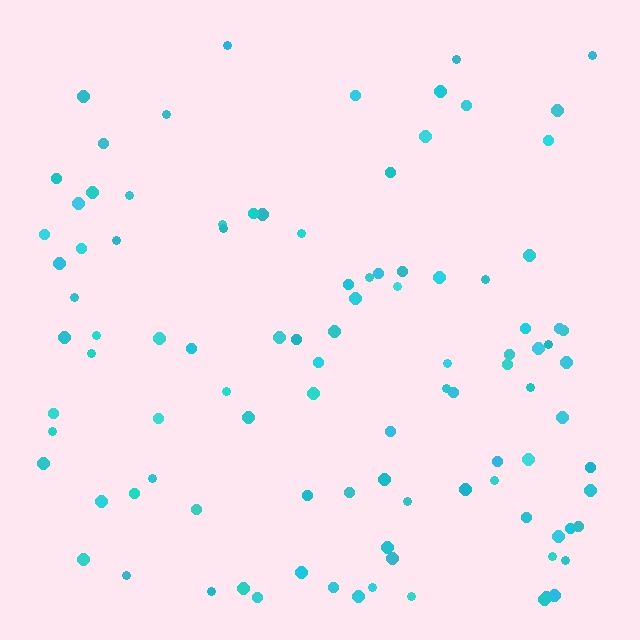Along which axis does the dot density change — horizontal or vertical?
Vertical.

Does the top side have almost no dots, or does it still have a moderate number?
Still a moderate number, just noticeably fewer than the bottom.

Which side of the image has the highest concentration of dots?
The bottom.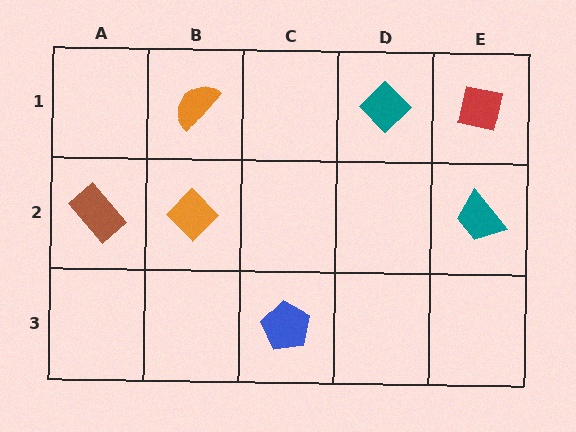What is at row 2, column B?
An orange diamond.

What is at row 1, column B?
An orange semicircle.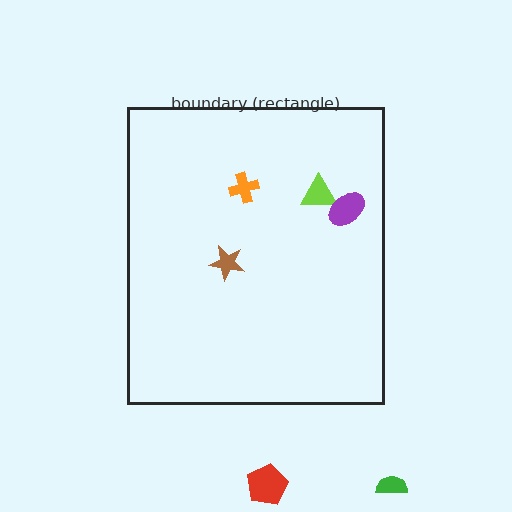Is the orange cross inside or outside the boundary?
Inside.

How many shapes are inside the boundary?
4 inside, 2 outside.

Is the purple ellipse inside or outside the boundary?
Inside.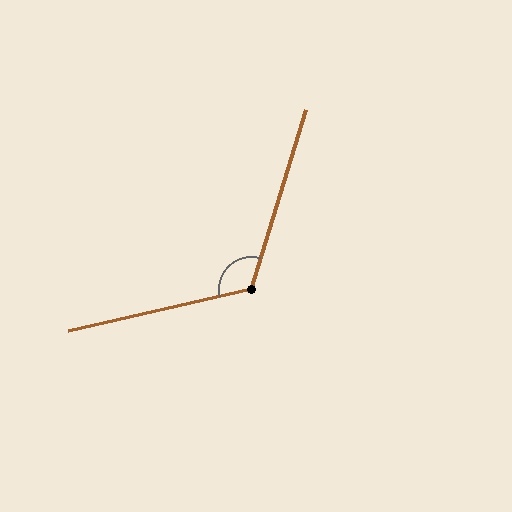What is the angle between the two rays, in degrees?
Approximately 120 degrees.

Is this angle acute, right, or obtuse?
It is obtuse.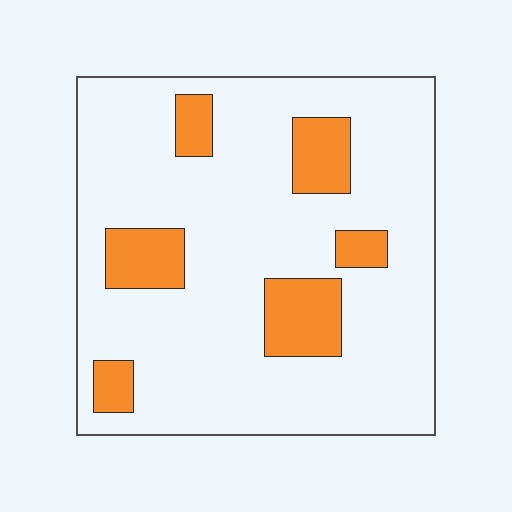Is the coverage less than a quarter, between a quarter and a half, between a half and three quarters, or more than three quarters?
Less than a quarter.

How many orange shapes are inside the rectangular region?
6.